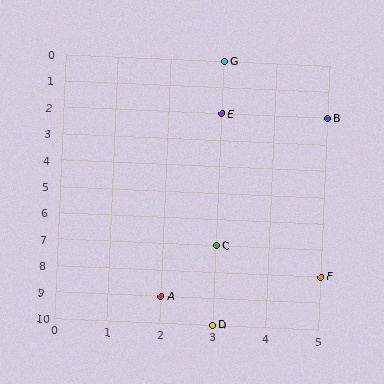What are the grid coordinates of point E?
Point E is at grid coordinates (3, 2).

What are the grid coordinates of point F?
Point F is at grid coordinates (5, 8).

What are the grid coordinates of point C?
Point C is at grid coordinates (3, 7).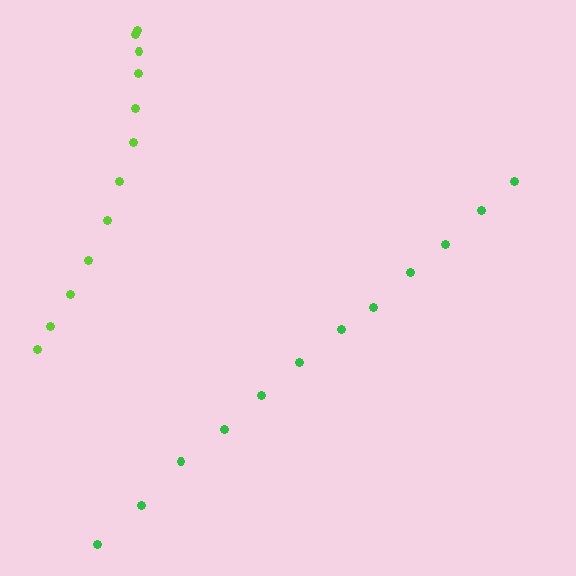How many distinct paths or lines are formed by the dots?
There are 2 distinct paths.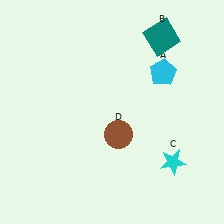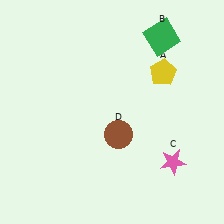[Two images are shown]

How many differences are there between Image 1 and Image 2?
There are 3 differences between the two images.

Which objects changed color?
A changed from cyan to yellow. B changed from teal to green. C changed from cyan to pink.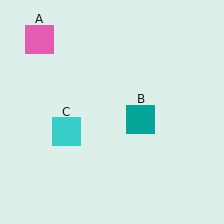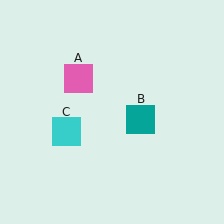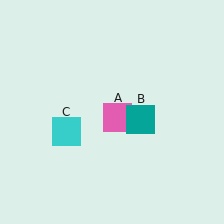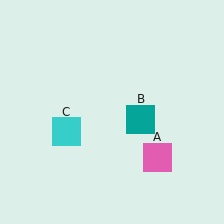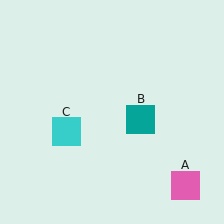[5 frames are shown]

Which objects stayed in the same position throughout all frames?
Teal square (object B) and cyan square (object C) remained stationary.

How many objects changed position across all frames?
1 object changed position: pink square (object A).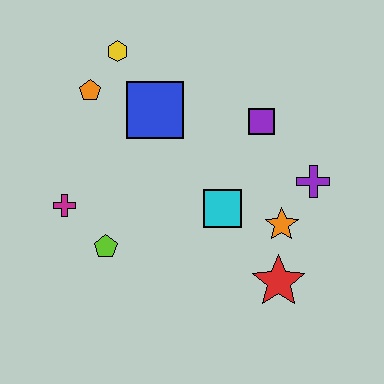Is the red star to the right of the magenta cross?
Yes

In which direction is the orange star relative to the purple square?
The orange star is below the purple square.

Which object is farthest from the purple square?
The magenta cross is farthest from the purple square.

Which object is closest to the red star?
The orange star is closest to the red star.